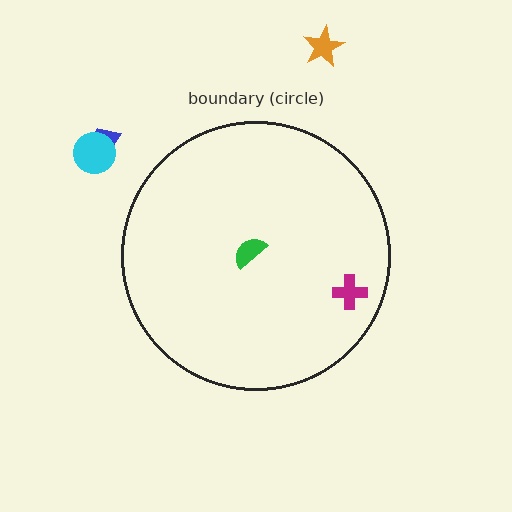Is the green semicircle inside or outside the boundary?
Inside.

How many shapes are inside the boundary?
2 inside, 3 outside.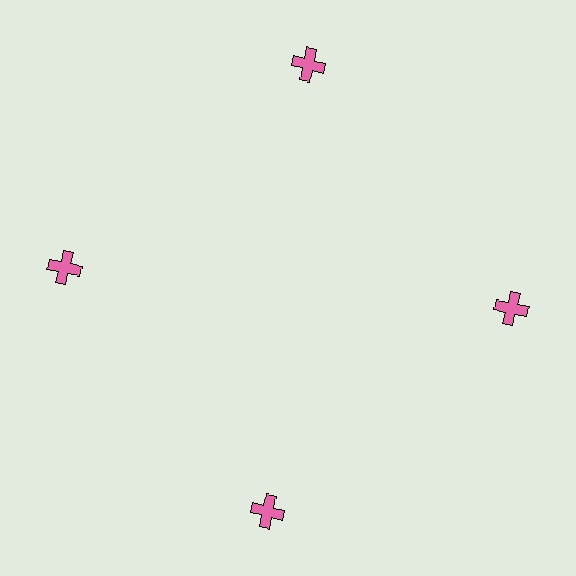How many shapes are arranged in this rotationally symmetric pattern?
There are 4 shapes, arranged in 4 groups of 1.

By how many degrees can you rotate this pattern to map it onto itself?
The pattern maps onto itself every 90 degrees of rotation.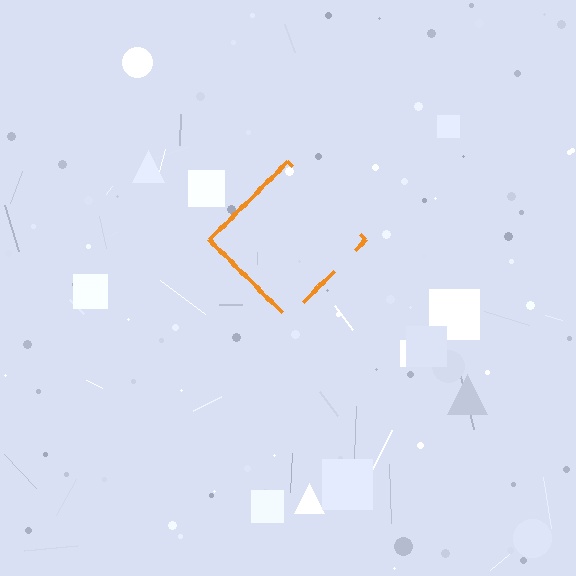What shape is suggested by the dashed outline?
The dashed outline suggests a diamond.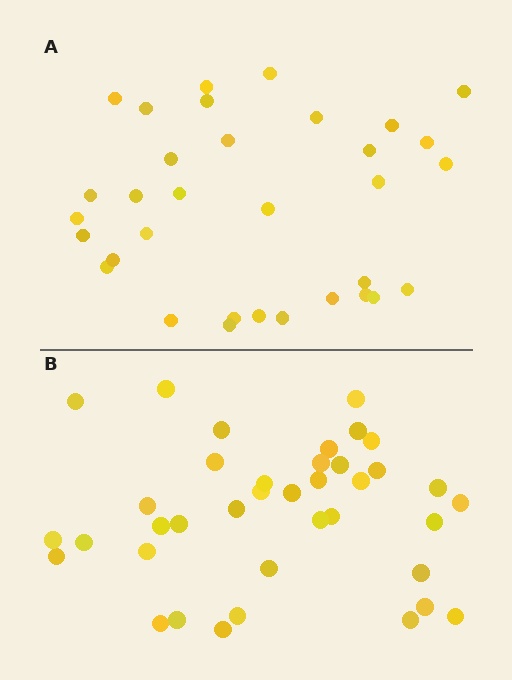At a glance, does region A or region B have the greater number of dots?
Region B (the bottom region) has more dots.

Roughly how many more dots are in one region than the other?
Region B has about 5 more dots than region A.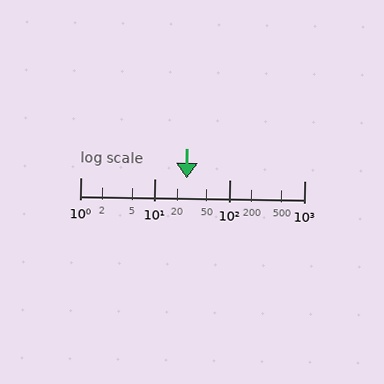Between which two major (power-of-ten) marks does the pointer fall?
The pointer is between 10 and 100.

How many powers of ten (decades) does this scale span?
The scale spans 3 decades, from 1 to 1000.